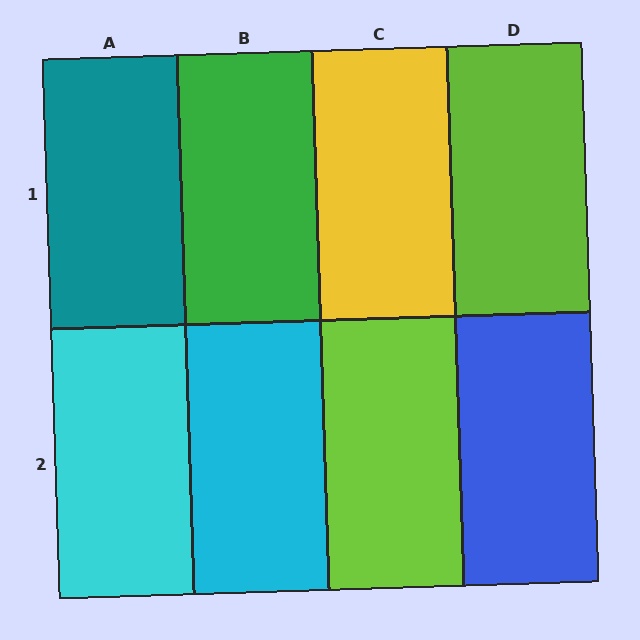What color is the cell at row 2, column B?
Cyan.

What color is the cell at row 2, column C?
Lime.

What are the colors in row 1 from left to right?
Teal, green, yellow, lime.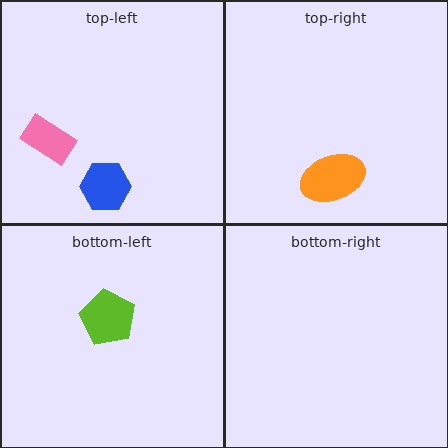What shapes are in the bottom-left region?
The lime pentagon.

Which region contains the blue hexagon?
The top-left region.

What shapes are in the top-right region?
The orange ellipse.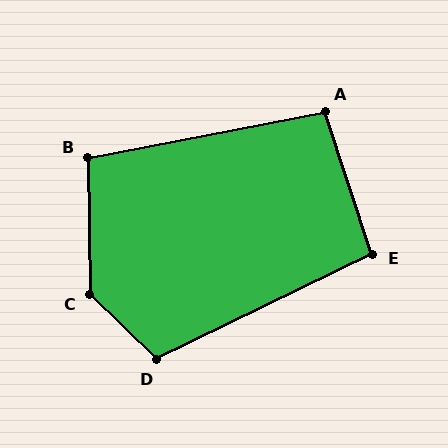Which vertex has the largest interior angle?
C, at approximately 135 degrees.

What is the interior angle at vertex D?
Approximately 110 degrees (obtuse).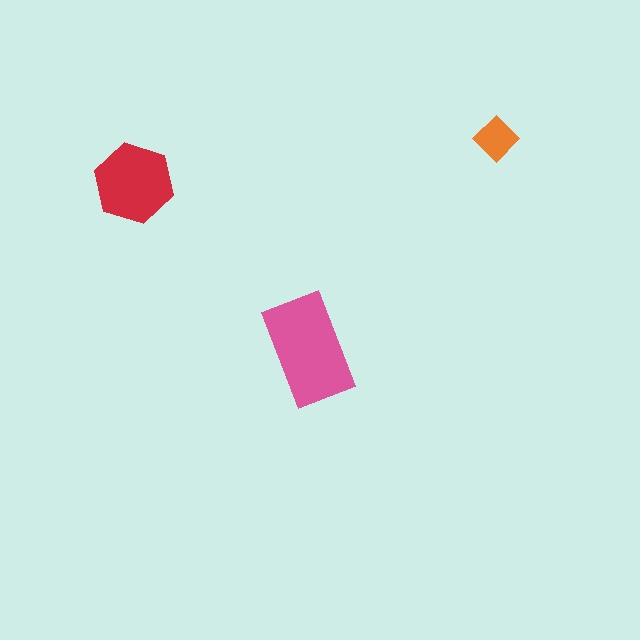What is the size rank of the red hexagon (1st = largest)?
2nd.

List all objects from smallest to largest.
The orange diamond, the red hexagon, the pink rectangle.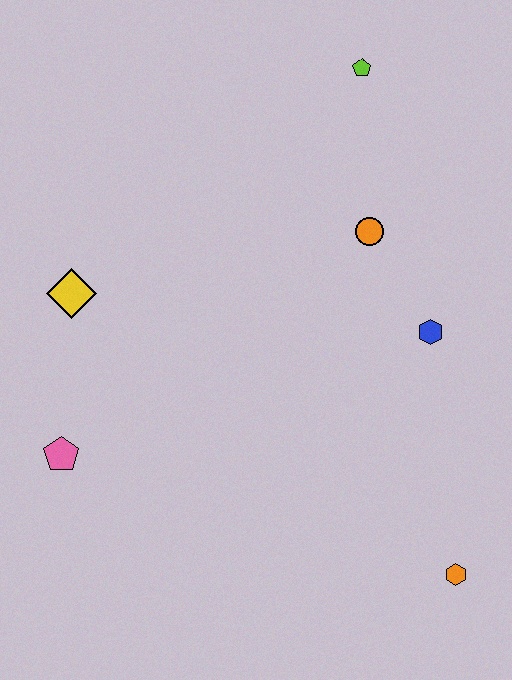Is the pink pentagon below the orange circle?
Yes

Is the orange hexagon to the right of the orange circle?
Yes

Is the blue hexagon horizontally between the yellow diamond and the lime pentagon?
No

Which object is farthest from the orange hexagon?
The lime pentagon is farthest from the orange hexagon.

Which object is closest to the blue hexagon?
The orange circle is closest to the blue hexagon.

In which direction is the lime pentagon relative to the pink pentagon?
The lime pentagon is above the pink pentagon.